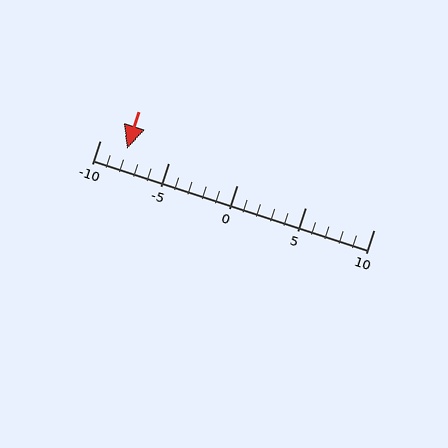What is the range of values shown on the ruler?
The ruler shows values from -10 to 10.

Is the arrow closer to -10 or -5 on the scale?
The arrow is closer to -10.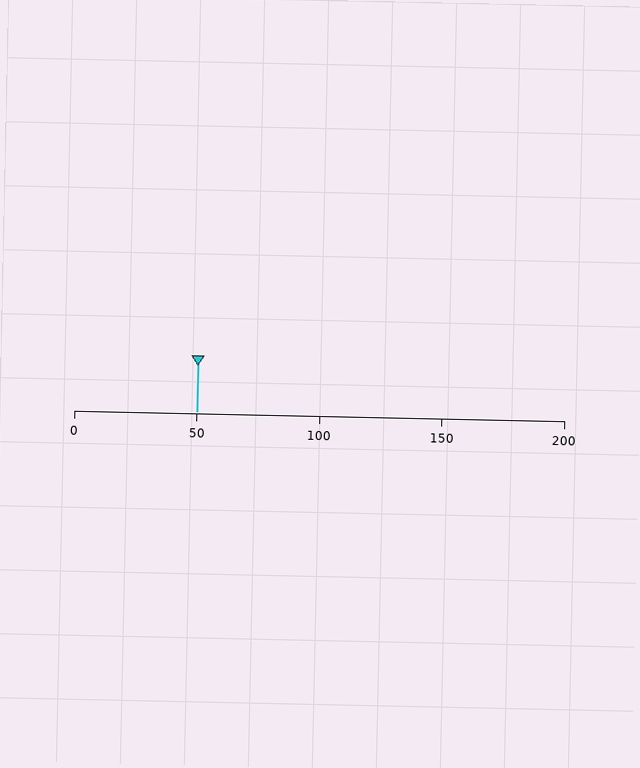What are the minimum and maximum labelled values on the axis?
The axis runs from 0 to 200.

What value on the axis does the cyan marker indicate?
The marker indicates approximately 50.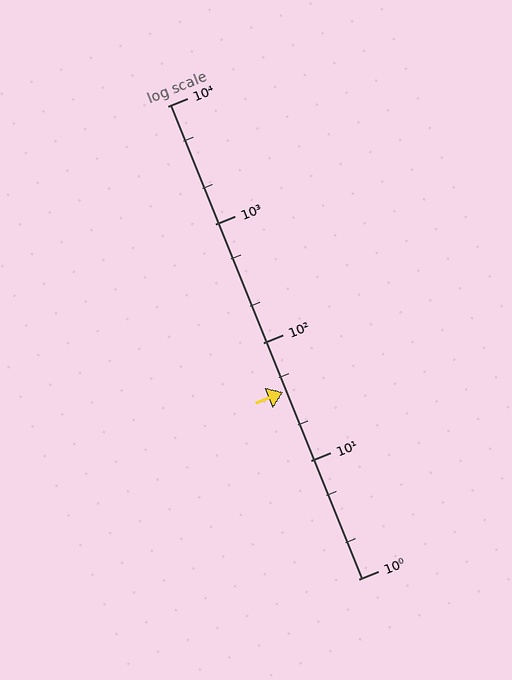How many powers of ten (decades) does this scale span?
The scale spans 4 decades, from 1 to 10000.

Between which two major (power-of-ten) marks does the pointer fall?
The pointer is between 10 and 100.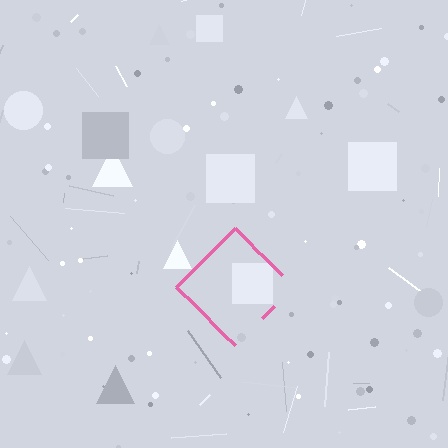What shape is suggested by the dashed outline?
The dashed outline suggests a diamond.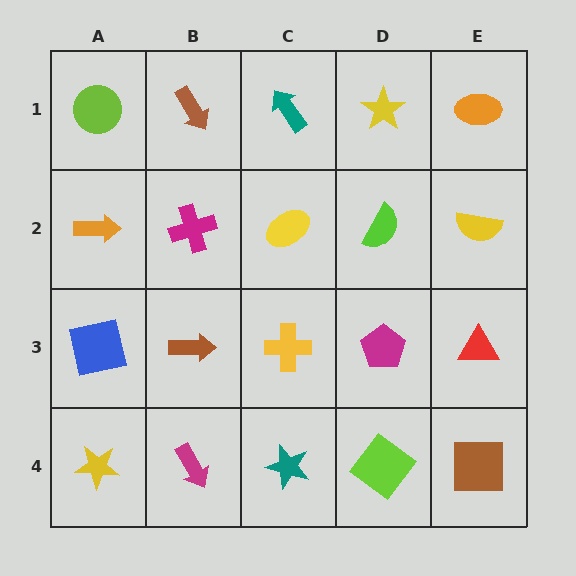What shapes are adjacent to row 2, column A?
A lime circle (row 1, column A), a blue square (row 3, column A), a magenta cross (row 2, column B).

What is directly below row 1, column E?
A yellow semicircle.